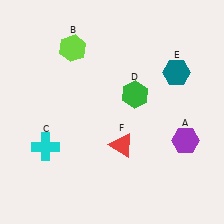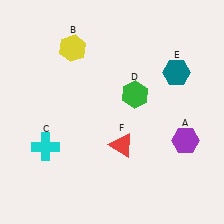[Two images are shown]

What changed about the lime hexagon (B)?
In Image 1, B is lime. In Image 2, it changed to yellow.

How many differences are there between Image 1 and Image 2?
There is 1 difference between the two images.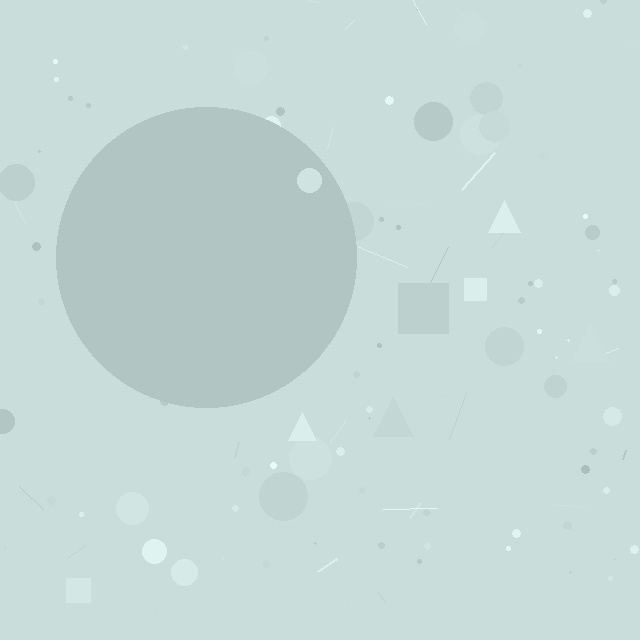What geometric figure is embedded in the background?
A circle is embedded in the background.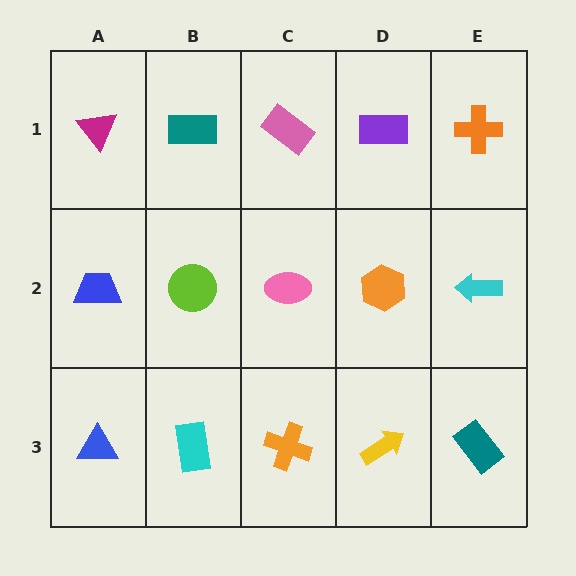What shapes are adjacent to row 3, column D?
An orange hexagon (row 2, column D), an orange cross (row 3, column C), a teal rectangle (row 3, column E).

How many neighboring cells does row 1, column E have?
2.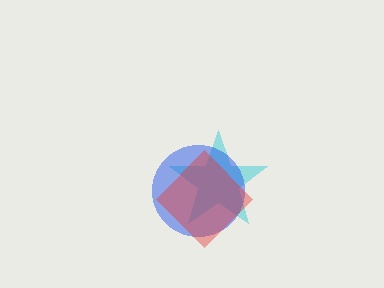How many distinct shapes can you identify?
There are 3 distinct shapes: a cyan star, a blue circle, a red diamond.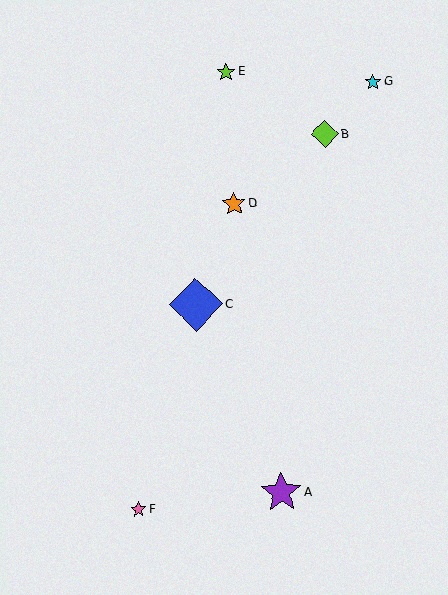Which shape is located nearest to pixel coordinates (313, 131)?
The lime diamond (labeled B) at (325, 134) is nearest to that location.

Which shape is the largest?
The blue diamond (labeled C) is the largest.